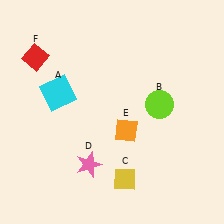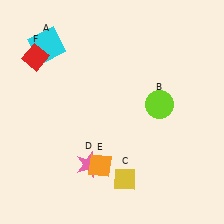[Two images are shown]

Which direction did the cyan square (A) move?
The cyan square (A) moved up.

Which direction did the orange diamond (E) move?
The orange diamond (E) moved down.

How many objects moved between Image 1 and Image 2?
2 objects moved between the two images.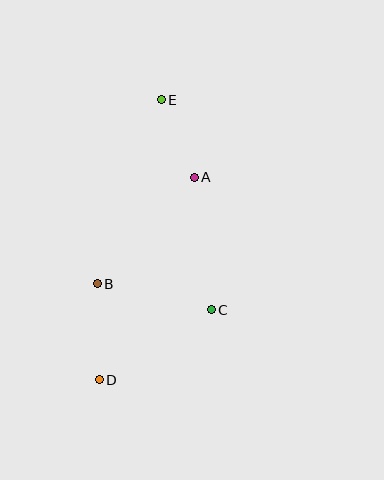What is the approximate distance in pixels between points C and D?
The distance between C and D is approximately 132 pixels.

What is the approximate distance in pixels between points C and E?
The distance between C and E is approximately 216 pixels.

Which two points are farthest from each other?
Points D and E are farthest from each other.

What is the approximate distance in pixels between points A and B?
The distance between A and B is approximately 144 pixels.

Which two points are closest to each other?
Points A and E are closest to each other.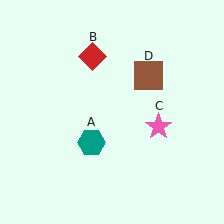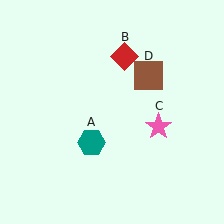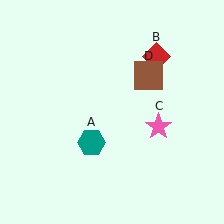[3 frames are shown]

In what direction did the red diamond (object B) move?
The red diamond (object B) moved right.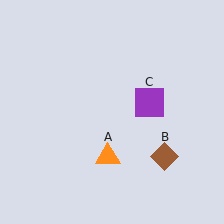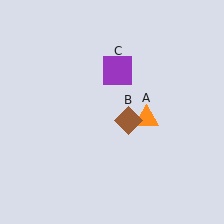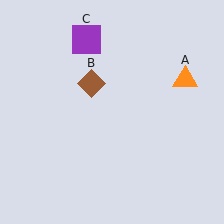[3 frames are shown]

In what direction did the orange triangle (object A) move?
The orange triangle (object A) moved up and to the right.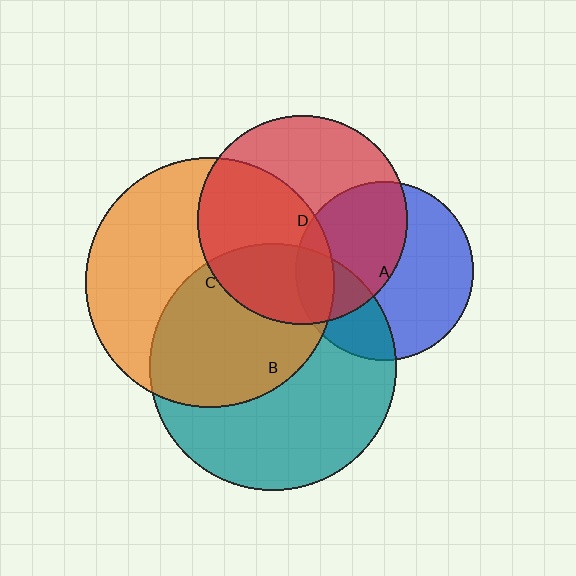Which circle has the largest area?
Circle C (orange).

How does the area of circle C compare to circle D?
Approximately 1.4 times.